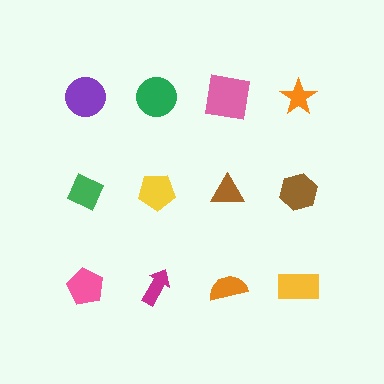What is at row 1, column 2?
A green circle.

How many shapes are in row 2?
4 shapes.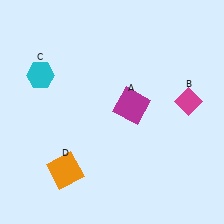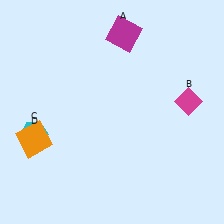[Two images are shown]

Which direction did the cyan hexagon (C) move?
The cyan hexagon (C) moved down.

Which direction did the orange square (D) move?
The orange square (D) moved left.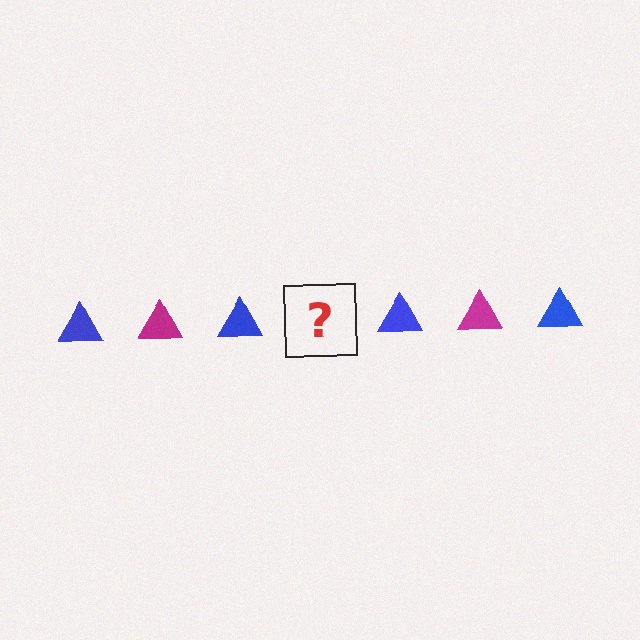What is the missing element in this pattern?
The missing element is a magenta triangle.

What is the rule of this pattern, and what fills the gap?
The rule is that the pattern cycles through blue, magenta triangles. The gap should be filled with a magenta triangle.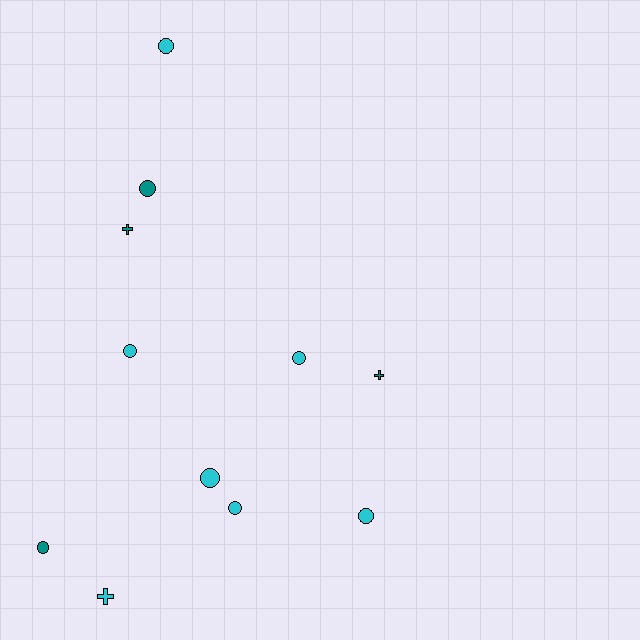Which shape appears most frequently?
Circle, with 8 objects.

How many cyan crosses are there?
There is 1 cyan cross.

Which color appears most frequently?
Cyan, with 7 objects.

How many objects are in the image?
There are 11 objects.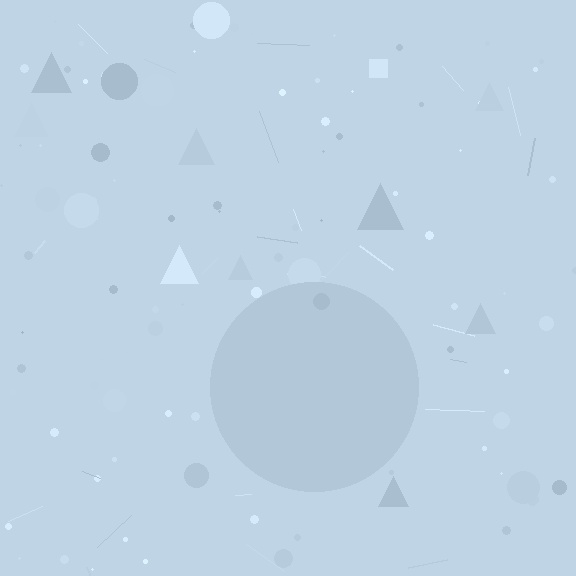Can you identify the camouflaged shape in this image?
The camouflaged shape is a circle.